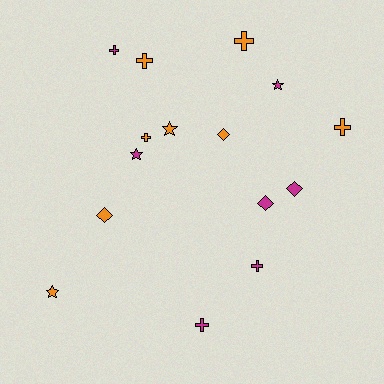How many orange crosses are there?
There are 4 orange crosses.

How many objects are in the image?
There are 15 objects.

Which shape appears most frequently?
Cross, with 7 objects.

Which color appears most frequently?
Orange, with 8 objects.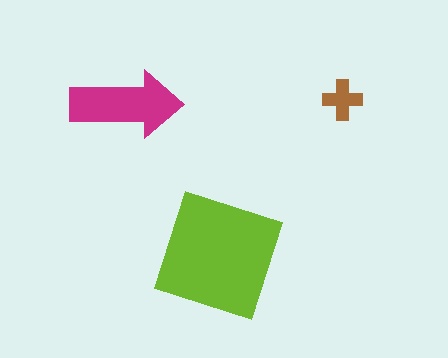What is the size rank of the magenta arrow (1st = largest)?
2nd.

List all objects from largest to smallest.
The lime square, the magenta arrow, the brown cross.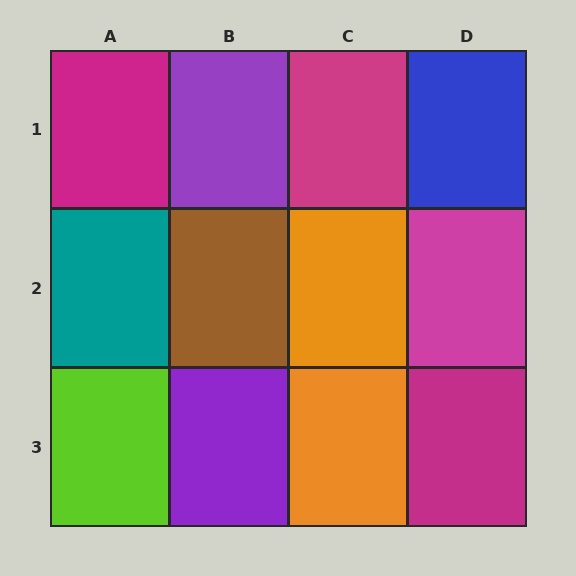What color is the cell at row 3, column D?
Magenta.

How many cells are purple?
2 cells are purple.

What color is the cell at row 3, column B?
Purple.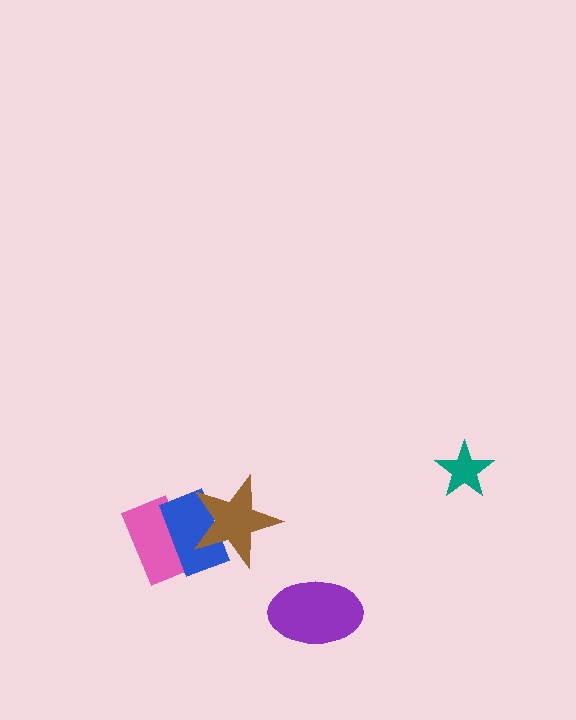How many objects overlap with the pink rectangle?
2 objects overlap with the pink rectangle.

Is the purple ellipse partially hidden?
No, no other shape covers it.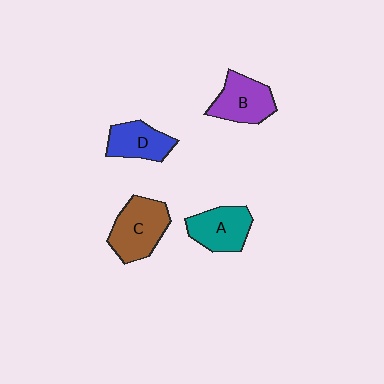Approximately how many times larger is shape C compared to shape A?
Approximately 1.2 times.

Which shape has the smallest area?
Shape D (blue).